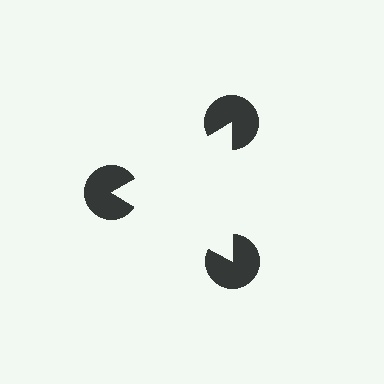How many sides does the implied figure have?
3 sides.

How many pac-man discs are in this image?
There are 3 — one at each vertex of the illusory triangle.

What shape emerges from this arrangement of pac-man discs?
An illusory triangle — its edges are inferred from the aligned wedge cuts in the pac-man discs, not physically drawn.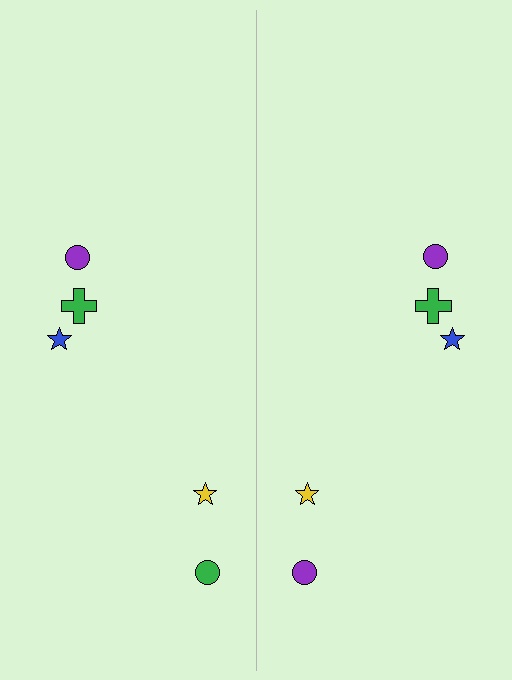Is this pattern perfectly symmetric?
No, the pattern is not perfectly symmetric. The purple circle on the right side breaks the symmetry — its mirror counterpart is green.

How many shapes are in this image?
There are 10 shapes in this image.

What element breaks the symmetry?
The purple circle on the right side breaks the symmetry — its mirror counterpart is green.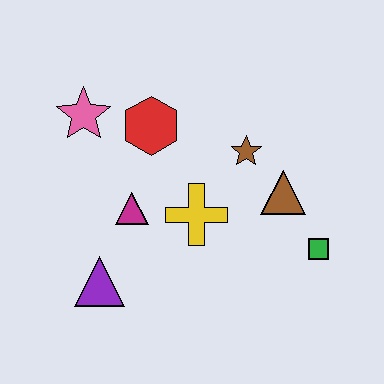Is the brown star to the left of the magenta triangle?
No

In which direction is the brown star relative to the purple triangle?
The brown star is to the right of the purple triangle.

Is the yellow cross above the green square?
Yes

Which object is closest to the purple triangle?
The magenta triangle is closest to the purple triangle.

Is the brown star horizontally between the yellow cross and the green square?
Yes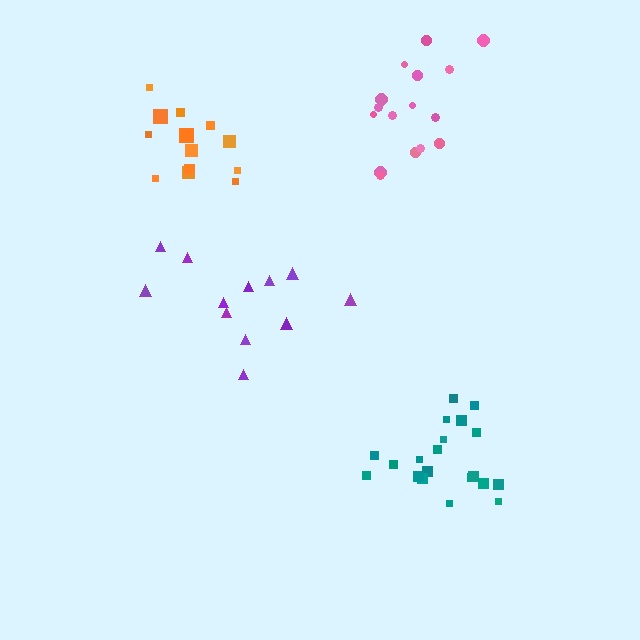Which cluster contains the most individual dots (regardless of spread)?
Teal (20).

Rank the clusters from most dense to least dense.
orange, teal, pink, purple.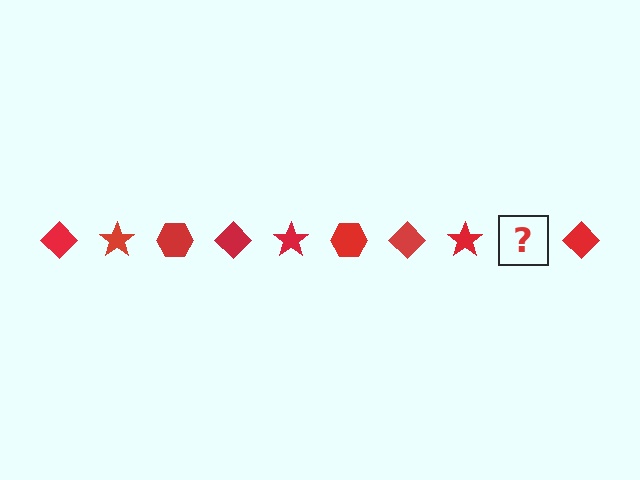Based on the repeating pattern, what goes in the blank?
The blank should be a red hexagon.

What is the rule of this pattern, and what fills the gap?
The rule is that the pattern cycles through diamond, star, hexagon shapes in red. The gap should be filled with a red hexagon.